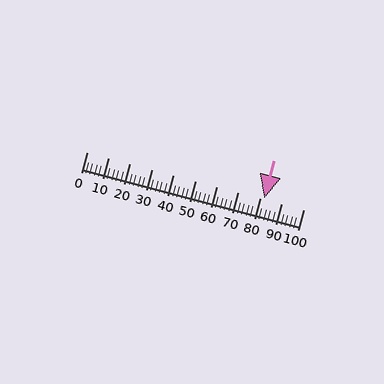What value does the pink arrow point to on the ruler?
The pink arrow points to approximately 82.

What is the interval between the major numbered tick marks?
The major tick marks are spaced 10 units apart.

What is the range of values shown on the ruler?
The ruler shows values from 0 to 100.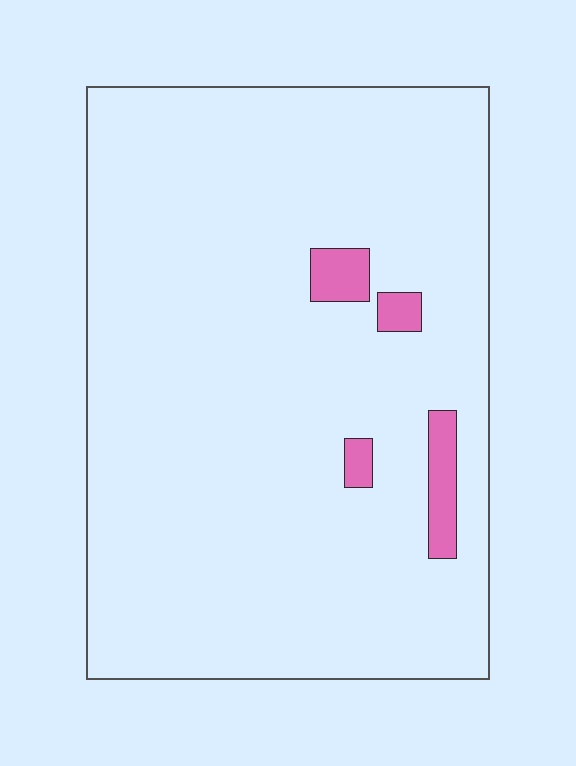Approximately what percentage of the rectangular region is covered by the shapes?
Approximately 5%.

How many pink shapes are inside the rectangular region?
4.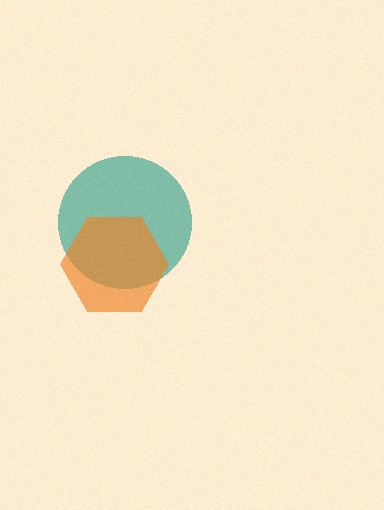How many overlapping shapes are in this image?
There are 2 overlapping shapes in the image.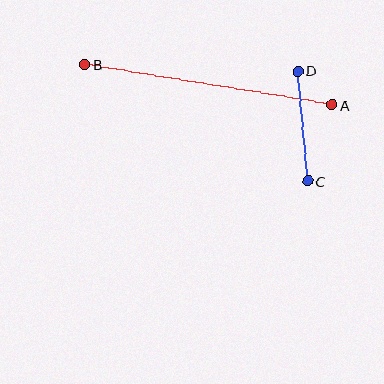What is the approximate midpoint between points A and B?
The midpoint is at approximately (208, 85) pixels.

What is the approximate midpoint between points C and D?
The midpoint is at approximately (303, 126) pixels.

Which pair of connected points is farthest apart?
Points A and B are farthest apart.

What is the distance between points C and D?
The distance is approximately 110 pixels.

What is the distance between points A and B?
The distance is approximately 251 pixels.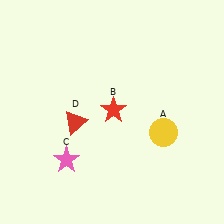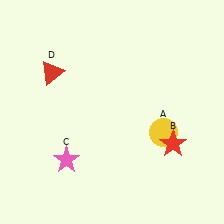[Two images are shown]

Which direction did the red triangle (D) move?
The red triangle (D) moved up.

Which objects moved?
The objects that moved are: the red star (B), the red triangle (D).